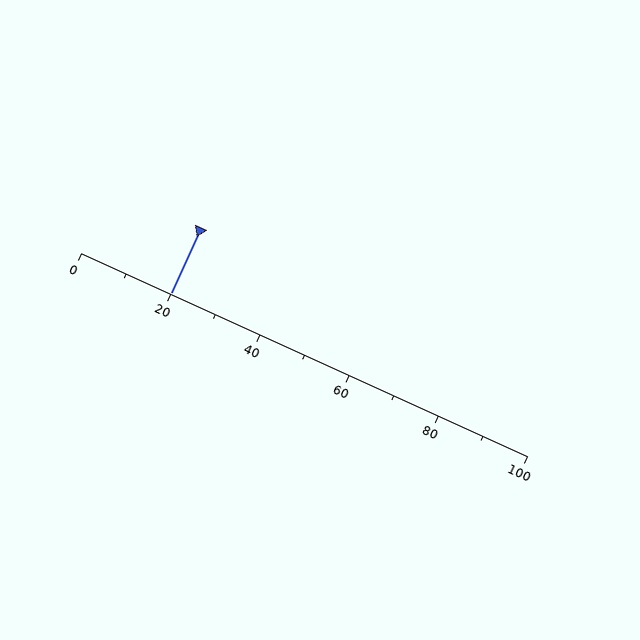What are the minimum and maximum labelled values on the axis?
The axis runs from 0 to 100.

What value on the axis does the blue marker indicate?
The marker indicates approximately 20.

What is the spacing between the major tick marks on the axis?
The major ticks are spaced 20 apart.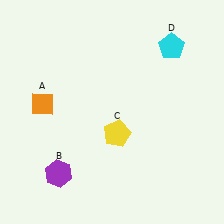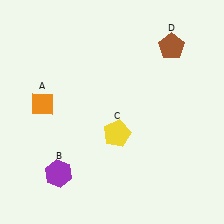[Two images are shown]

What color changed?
The pentagon (D) changed from cyan in Image 1 to brown in Image 2.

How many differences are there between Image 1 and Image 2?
There is 1 difference between the two images.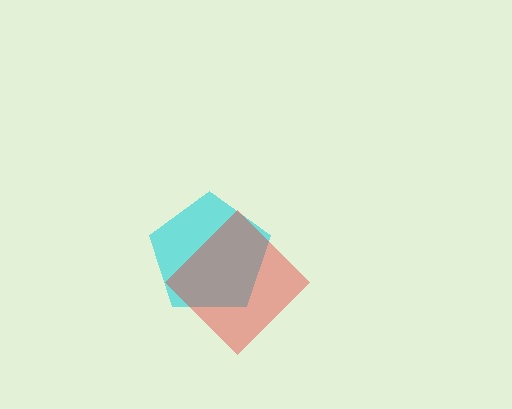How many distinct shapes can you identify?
There are 2 distinct shapes: a cyan pentagon, a red diamond.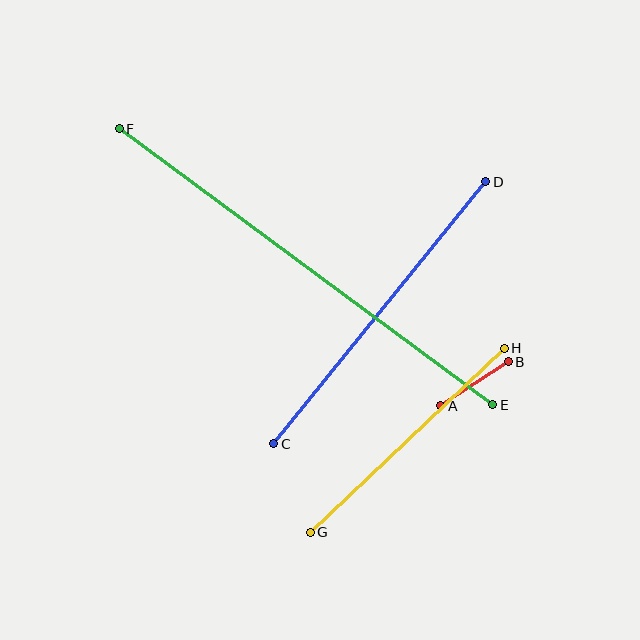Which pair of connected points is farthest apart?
Points E and F are farthest apart.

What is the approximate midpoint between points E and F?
The midpoint is at approximately (306, 267) pixels.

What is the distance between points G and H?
The distance is approximately 268 pixels.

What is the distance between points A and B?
The distance is approximately 81 pixels.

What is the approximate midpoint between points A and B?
The midpoint is at approximately (475, 384) pixels.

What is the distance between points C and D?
The distance is approximately 337 pixels.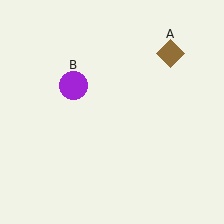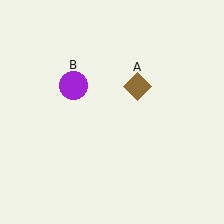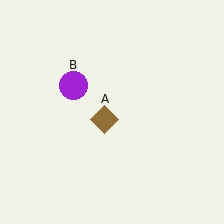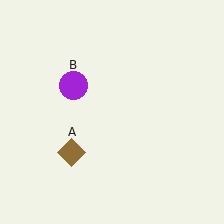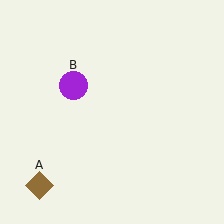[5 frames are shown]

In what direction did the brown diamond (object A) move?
The brown diamond (object A) moved down and to the left.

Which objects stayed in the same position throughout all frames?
Purple circle (object B) remained stationary.